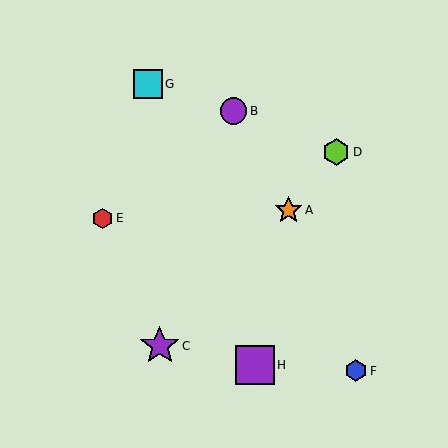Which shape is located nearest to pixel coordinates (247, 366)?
The purple square (labeled H) at (255, 365) is nearest to that location.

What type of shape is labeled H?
Shape H is a purple square.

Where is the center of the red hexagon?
The center of the red hexagon is at (103, 218).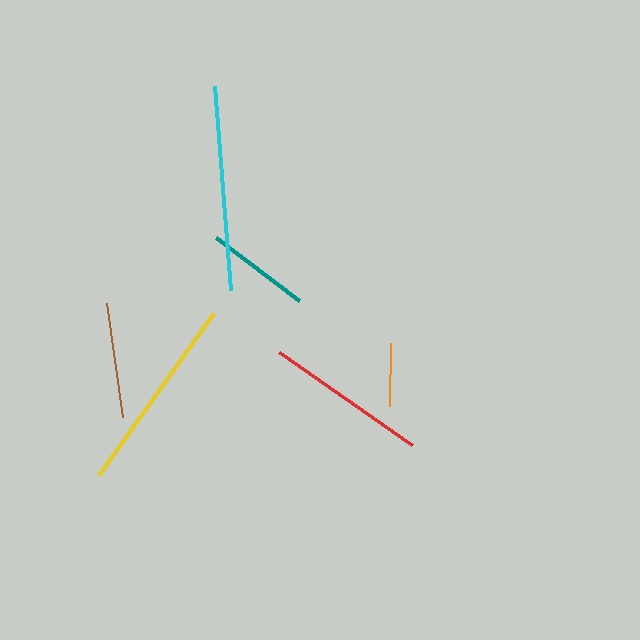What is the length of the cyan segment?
The cyan segment is approximately 204 pixels long.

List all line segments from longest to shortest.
From longest to shortest: cyan, yellow, red, brown, teal, orange.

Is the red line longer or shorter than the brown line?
The red line is longer than the brown line.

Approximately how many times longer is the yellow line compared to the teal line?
The yellow line is approximately 1.9 times the length of the teal line.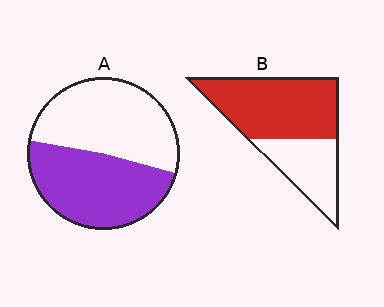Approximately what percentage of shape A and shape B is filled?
A is approximately 50% and B is approximately 65%.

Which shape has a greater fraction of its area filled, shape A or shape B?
Shape B.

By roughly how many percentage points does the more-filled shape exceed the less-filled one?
By roughly 15 percentage points (B over A).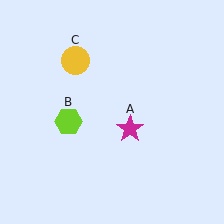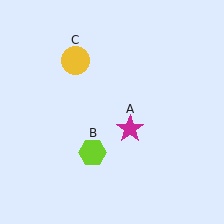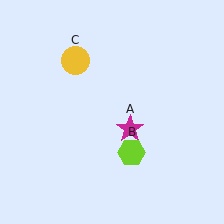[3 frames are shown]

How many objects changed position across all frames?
1 object changed position: lime hexagon (object B).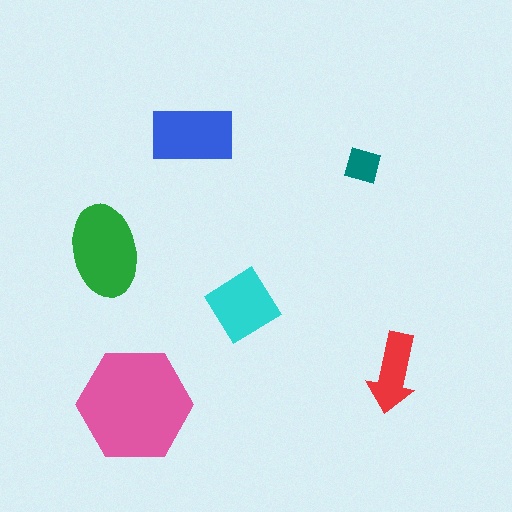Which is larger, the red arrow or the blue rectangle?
The blue rectangle.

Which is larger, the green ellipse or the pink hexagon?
The pink hexagon.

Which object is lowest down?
The pink hexagon is bottommost.